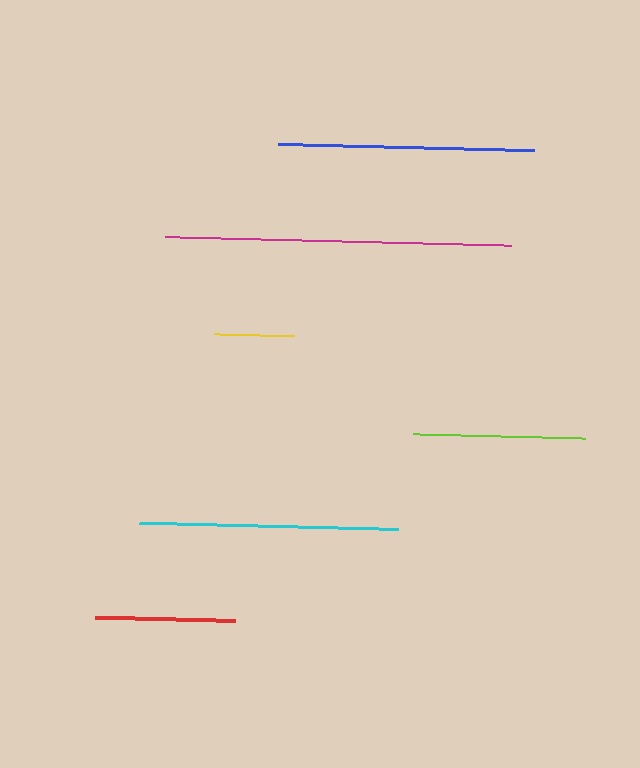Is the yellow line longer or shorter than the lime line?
The lime line is longer than the yellow line.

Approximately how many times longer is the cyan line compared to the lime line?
The cyan line is approximately 1.5 times the length of the lime line.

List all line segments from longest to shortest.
From longest to shortest: magenta, cyan, blue, lime, red, yellow.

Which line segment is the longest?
The magenta line is the longest at approximately 347 pixels.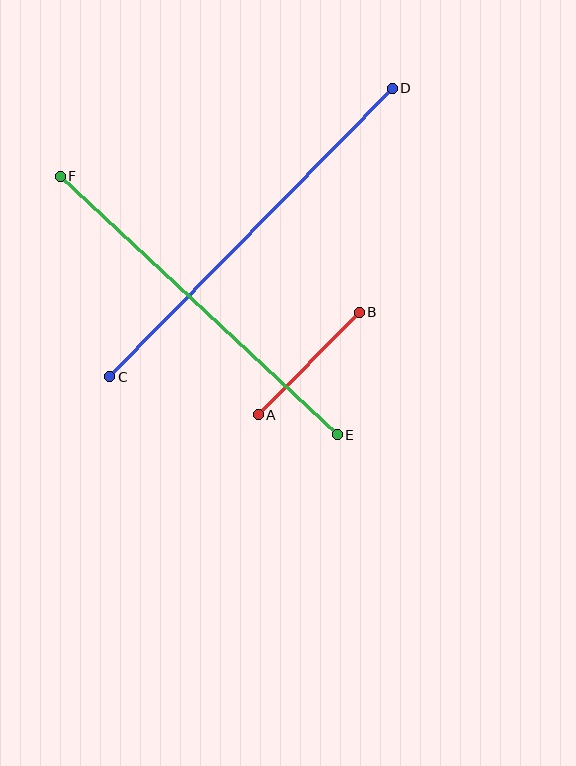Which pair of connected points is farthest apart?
Points C and D are farthest apart.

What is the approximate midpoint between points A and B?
The midpoint is at approximately (309, 364) pixels.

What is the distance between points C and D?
The distance is approximately 404 pixels.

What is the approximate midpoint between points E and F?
The midpoint is at approximately (199, 305) pixels.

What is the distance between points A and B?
The distance is approximately 144 pixels.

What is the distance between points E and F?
The distance is approximately 379 pixels.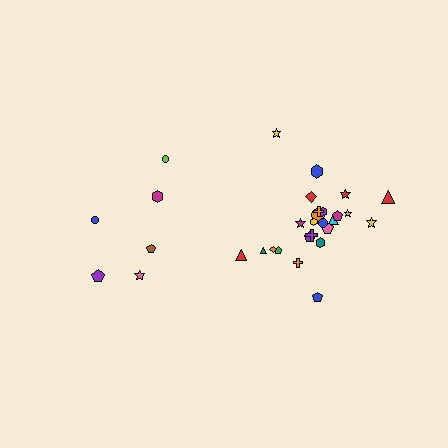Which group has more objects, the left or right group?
The right group.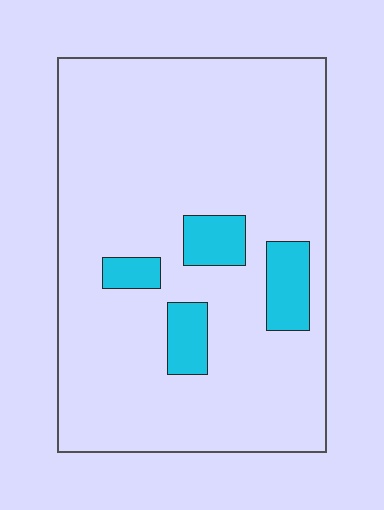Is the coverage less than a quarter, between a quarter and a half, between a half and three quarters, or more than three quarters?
Less than a quarter.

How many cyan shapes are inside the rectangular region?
4.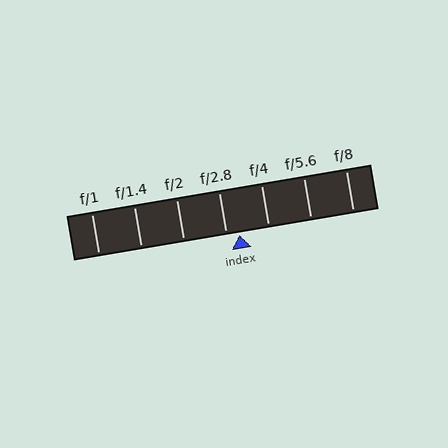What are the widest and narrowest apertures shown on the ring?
The widest aperture shown is f/1 and the narrowest is f/8.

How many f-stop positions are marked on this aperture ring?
There are 7 f-stop positions marked.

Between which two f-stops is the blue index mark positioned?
The index mark is between f/2.8 and f/4.